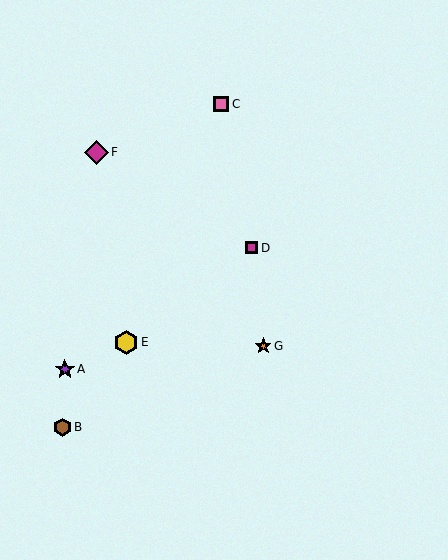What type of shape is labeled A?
Shape A is a purple star.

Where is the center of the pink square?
The center of the pink square is at (221, 104).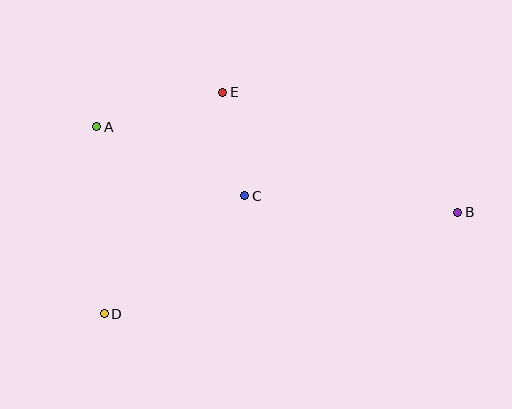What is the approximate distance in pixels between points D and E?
The distance between D and E is approximately 252 pixels.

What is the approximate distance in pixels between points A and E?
The distance between A and E is approximately 131 pixels.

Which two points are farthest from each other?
Points A and B are farthest from each other.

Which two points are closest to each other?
Points C and E are closest to each other.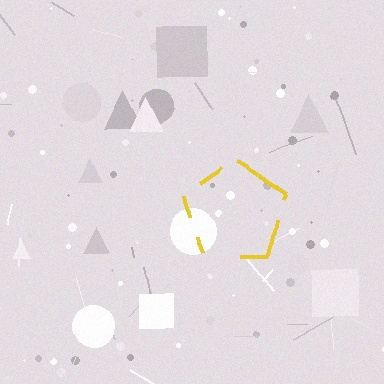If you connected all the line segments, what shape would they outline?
They would outline a pentagon.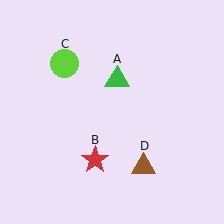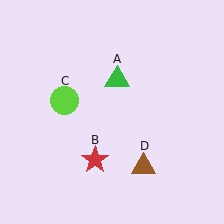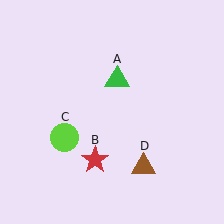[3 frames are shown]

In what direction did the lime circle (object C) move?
The lime circle (object C) moved down.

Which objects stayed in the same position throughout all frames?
Green triangle (object A) and red star (object B) and brown triangle (object D) remained stationary.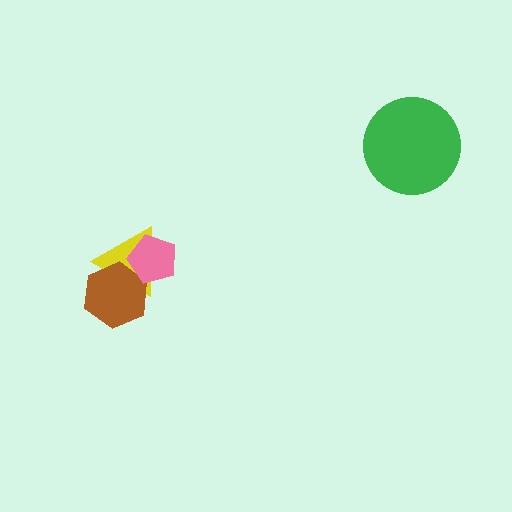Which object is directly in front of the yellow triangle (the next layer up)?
The brown hexagon is directly in front of the yellow triangle.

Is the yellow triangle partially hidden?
Yes, it is partially covered by another shape.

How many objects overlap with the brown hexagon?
2 objects overlap with the brown hexagon.